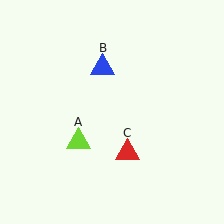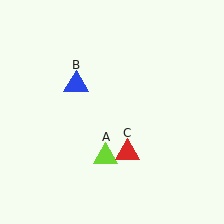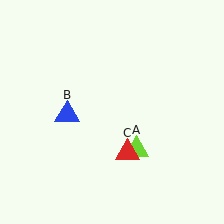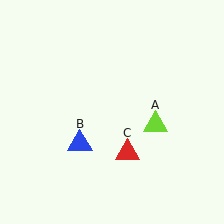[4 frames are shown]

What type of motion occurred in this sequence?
The lime triangle (object A), blue triangle (object B) rotated counterclockwise around the center of the scene.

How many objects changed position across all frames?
2 objects changed position: lime triangle (object A), blue triangle (object B).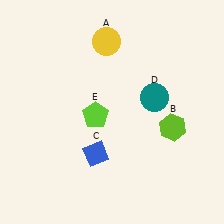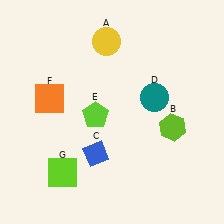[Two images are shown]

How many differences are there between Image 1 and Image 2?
There are 2 differences between the two images.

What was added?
An orange square (F), a lime square (G) were added in Image 2.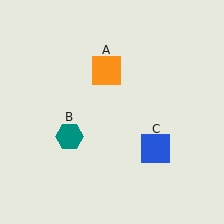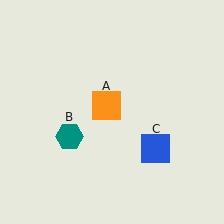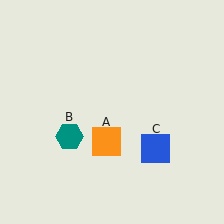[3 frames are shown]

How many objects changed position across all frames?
1 object changed position: orange square (object A).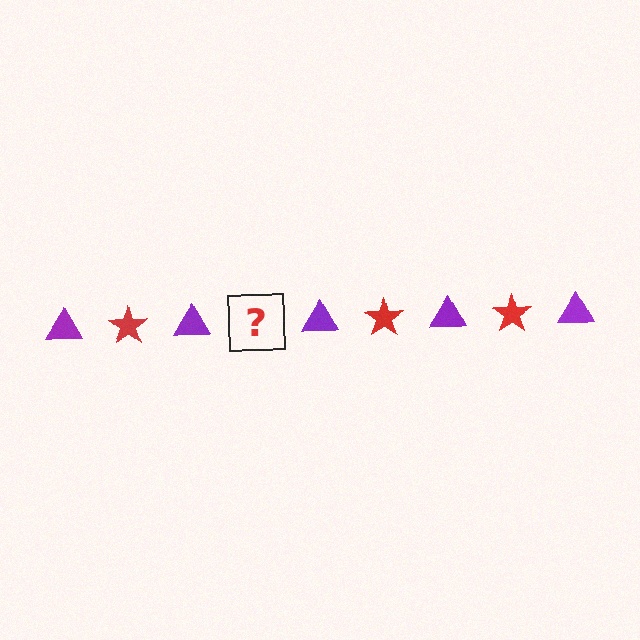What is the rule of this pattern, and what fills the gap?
The rule is that the pattern alternates between purple triangle and red star. The gap should be filled with a red star.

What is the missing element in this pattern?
The missing element is a red star.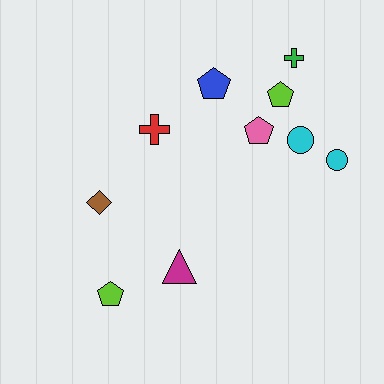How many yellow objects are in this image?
There are no yellow objects.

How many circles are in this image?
There are 2 circles.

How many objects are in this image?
There are 10 objects.